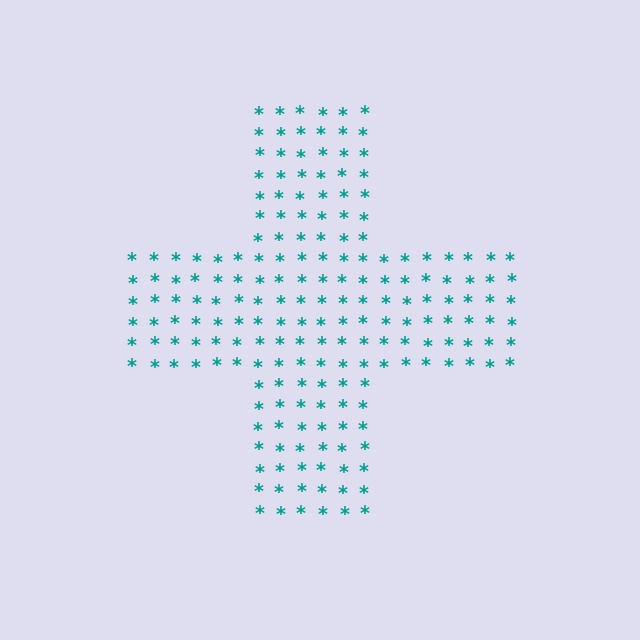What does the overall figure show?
The overall figure shows a cross.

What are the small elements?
The small elements are asterisks.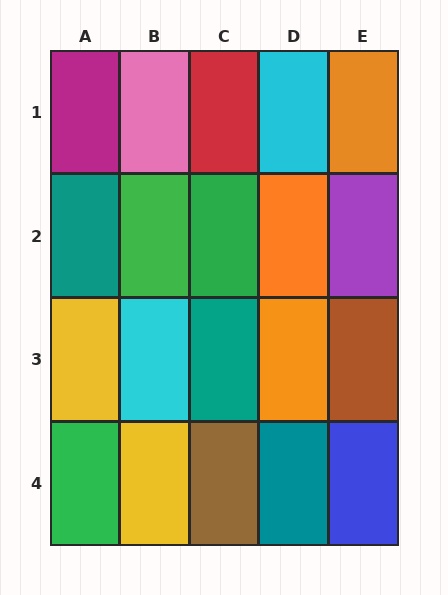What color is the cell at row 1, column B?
Pink.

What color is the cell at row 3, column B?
Cyan.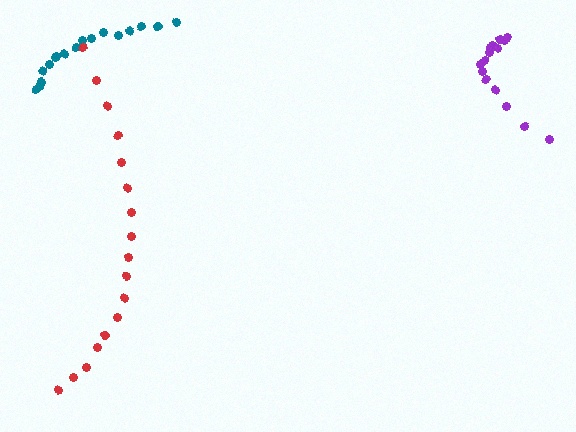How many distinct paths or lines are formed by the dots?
There are 3 distinct paths.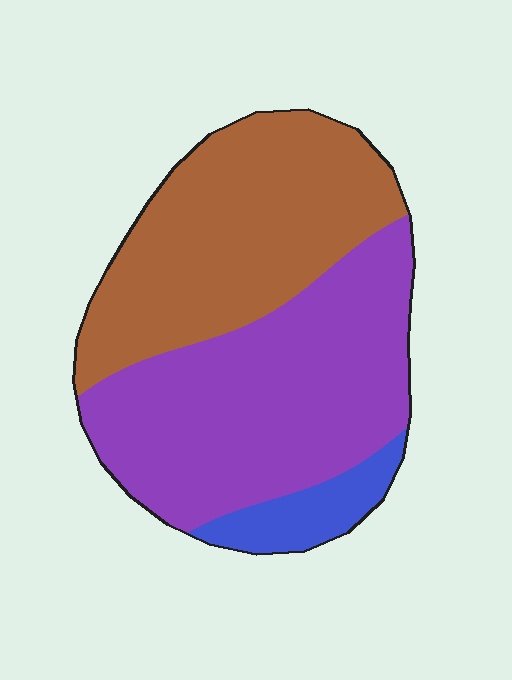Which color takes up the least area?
Blue, at roughly 10%.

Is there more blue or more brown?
Brown.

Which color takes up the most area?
Purple, at roughly 50%.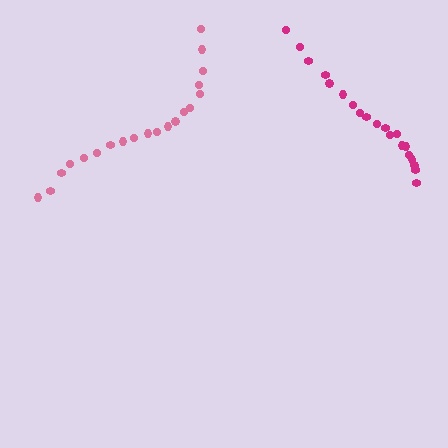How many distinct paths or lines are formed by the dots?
There are 2 distinct paths.